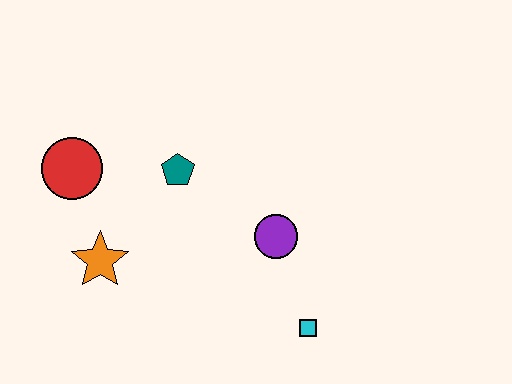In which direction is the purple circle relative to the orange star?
The purple circle is to the right of the orange star.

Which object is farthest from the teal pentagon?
The cyan square is farthest from the teal pentagon.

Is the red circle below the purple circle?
No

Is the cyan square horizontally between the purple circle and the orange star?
No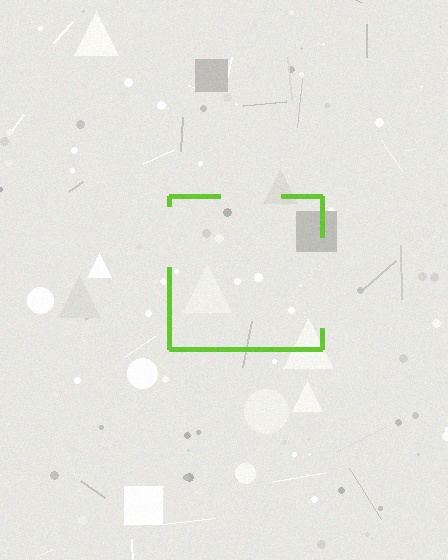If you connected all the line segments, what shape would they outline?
They would outline a square.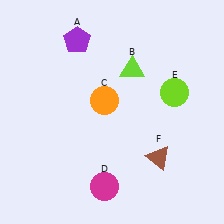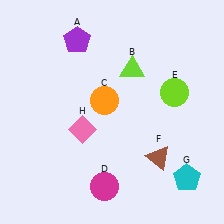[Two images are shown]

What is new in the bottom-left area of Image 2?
A pink diamond (H) was added in the bottom-left area of Image 2.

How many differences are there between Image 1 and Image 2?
There are 2 differences between the two images.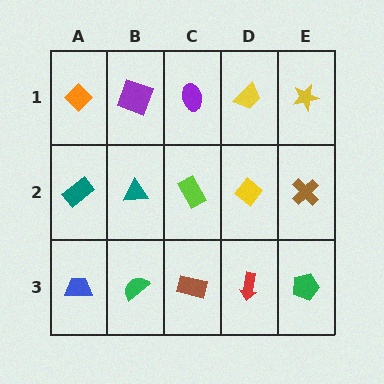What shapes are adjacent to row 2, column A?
An orange diamond (row 1, column A), a blue trapezoid (row 3, column A), a teal triangle (row 2, column B).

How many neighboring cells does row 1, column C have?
3.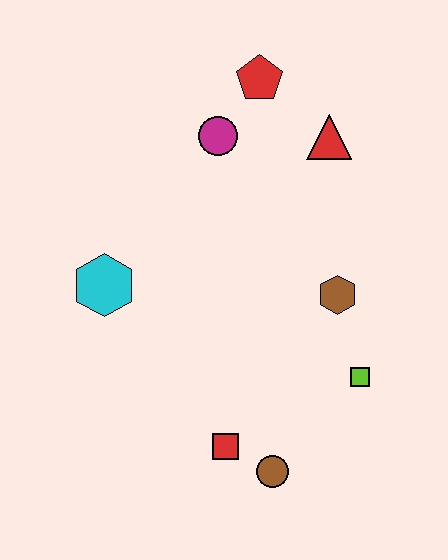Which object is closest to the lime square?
The brown hexagon is closest to the lime square.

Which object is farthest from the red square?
The red pentagon is farthest from the red square.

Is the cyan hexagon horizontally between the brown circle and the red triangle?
No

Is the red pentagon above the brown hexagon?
Yes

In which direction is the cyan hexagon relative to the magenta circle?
The cyan hexagon is below the magenta circle.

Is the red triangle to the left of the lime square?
Yes